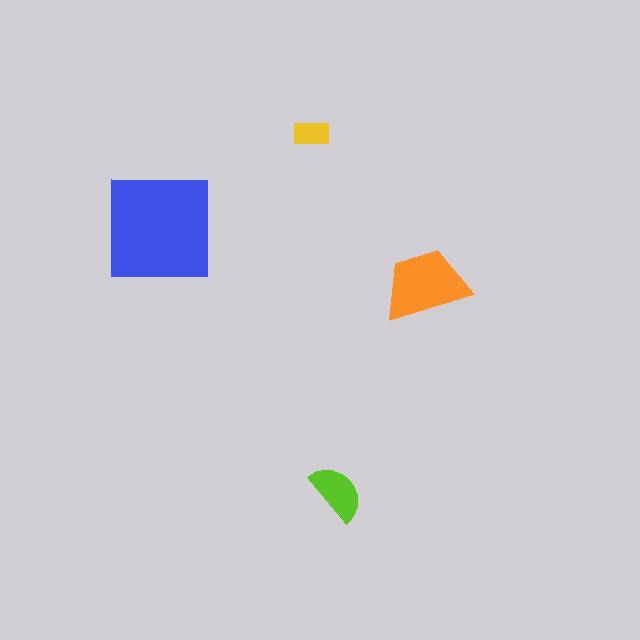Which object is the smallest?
The yellow rectangle.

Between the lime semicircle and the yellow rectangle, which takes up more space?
The lime semicircle.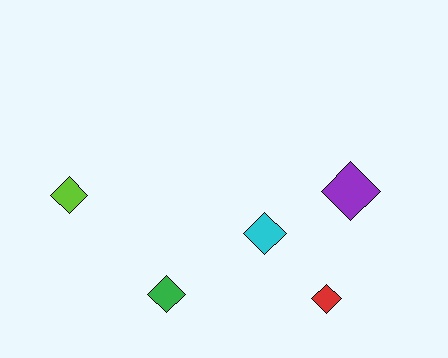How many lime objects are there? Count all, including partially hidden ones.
There is 1 lime object.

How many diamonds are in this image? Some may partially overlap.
There are 5 diamonds.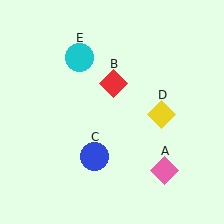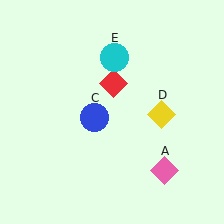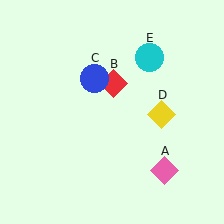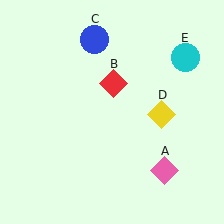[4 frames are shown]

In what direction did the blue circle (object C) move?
The blue circle (object C) moved up.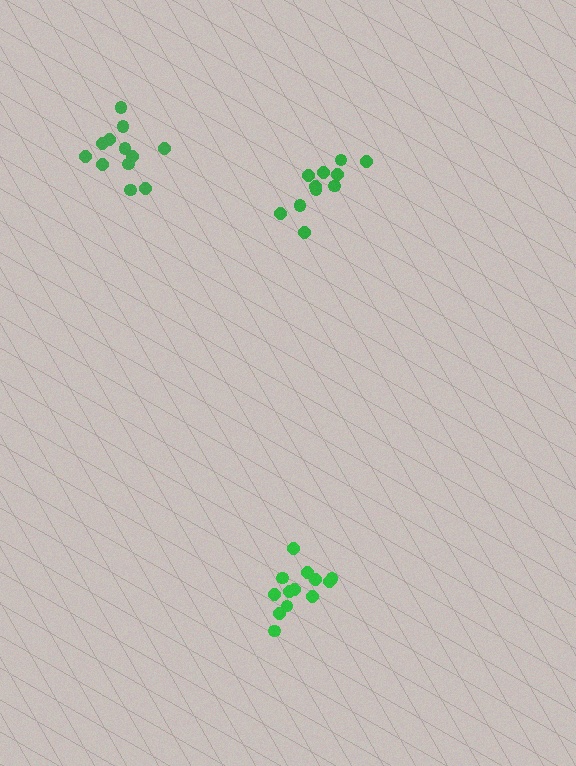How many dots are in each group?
Group 1: 13 dots, Group 2: 12 dots, Group 3: 11 dots (36 total).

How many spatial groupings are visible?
There are 3 spatial groupings.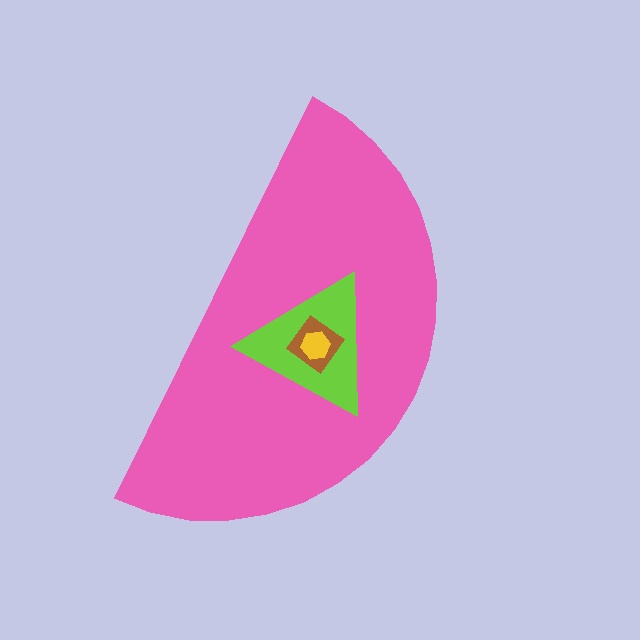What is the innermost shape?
The yellow hexagon.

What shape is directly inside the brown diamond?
The yellow hexagon.